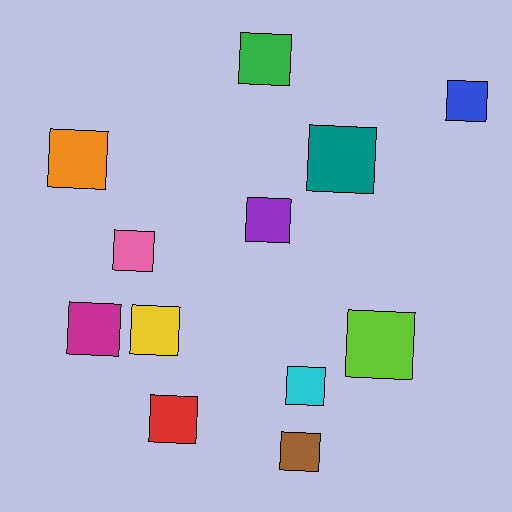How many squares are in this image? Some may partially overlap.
There are 12 squares.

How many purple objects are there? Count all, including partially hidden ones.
There is 1 purple object.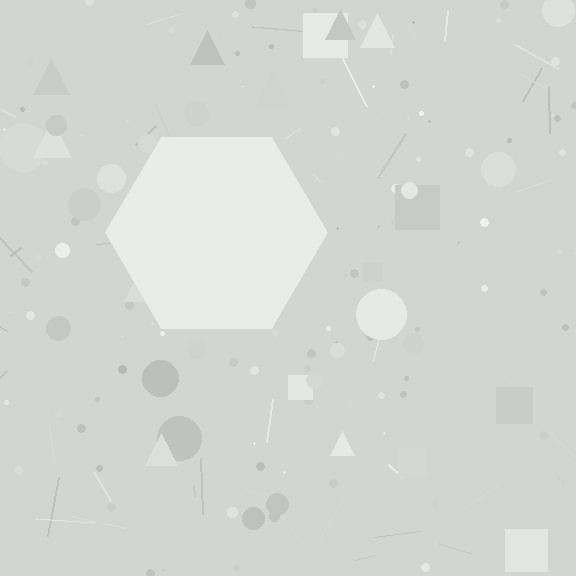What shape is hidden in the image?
A hexagon is hidden in the image.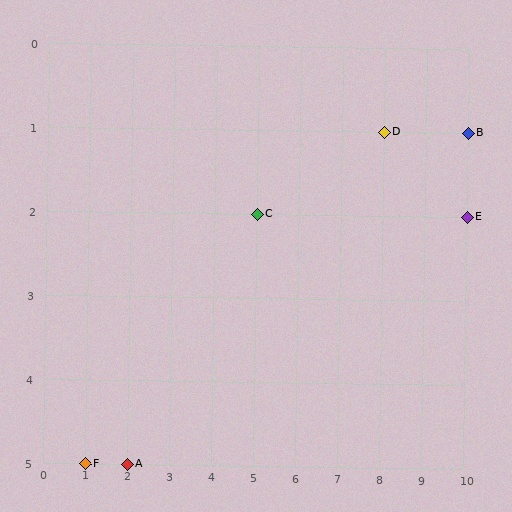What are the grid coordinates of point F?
Point F is at grid coordinates (1, 5).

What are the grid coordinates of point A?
Point A is at grid coordinates (2, 5).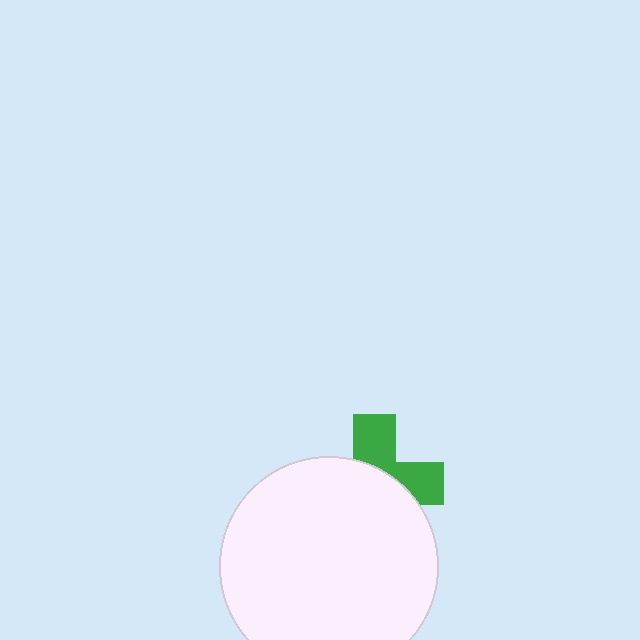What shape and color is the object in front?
The object in front is a white circle.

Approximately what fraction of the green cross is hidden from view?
Roughly 61% of the green cross is hidden behind the white circle.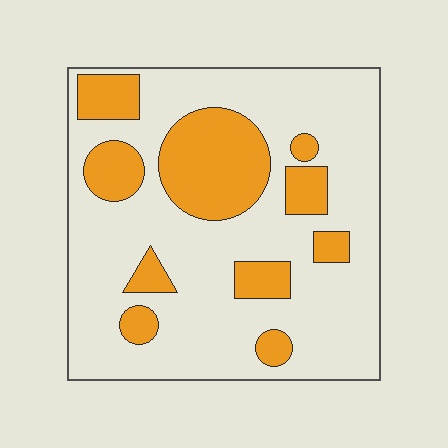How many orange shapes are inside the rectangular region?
10.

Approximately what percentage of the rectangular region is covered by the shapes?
Approximately 25%.